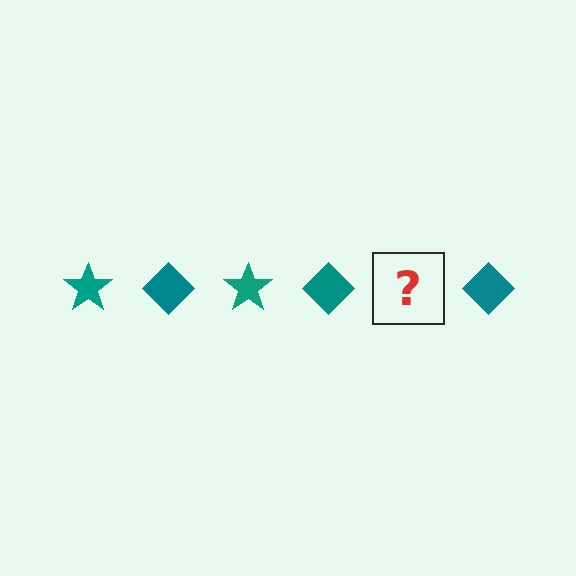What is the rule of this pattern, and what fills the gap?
The rule is that the pattern cycles through star, diamond shapes in teal. The gap should be filled with a teal star.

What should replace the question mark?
The question mark should be replaced with a teal star.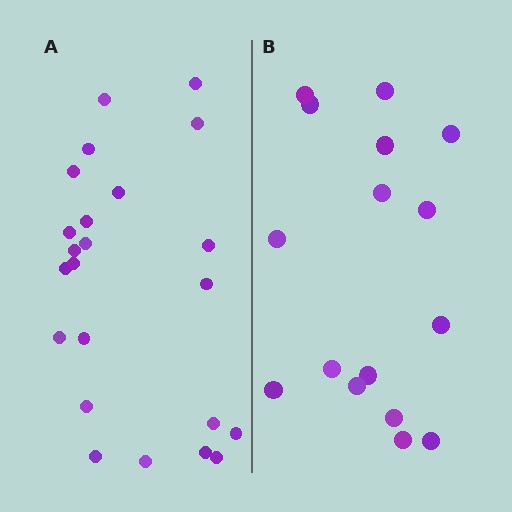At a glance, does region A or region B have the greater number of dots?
Region A (the left region) has more dots.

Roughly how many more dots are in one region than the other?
Region A has roughly 8 or so more dots than region B.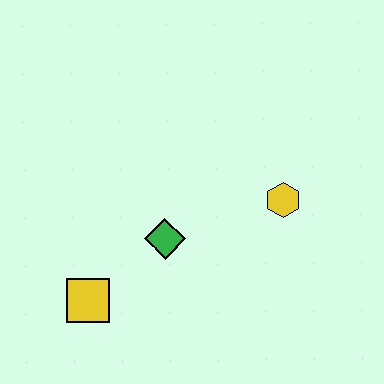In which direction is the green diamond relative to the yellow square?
The green diamond is to the right of the yellow square.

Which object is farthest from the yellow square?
The yellow hexagon is farthest from the yellow square.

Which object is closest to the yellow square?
The green diamond is closest to the yellow square.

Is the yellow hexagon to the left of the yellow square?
No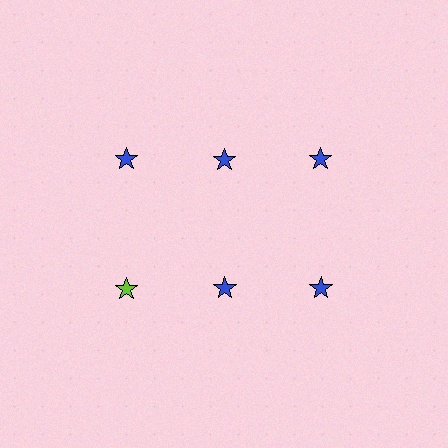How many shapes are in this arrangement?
There are 6 shapes arranged in a grid pattern.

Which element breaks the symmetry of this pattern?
The lime star in the second row, leftmost column breaks the symmetry. All other shapes are blue stars.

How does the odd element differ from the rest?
It has a different color: lime instead of blue.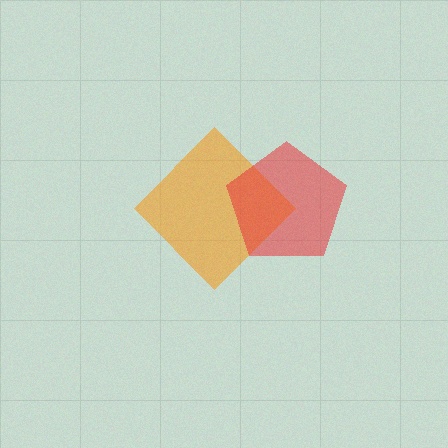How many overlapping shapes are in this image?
There are 2 overlapping shapes in the image.